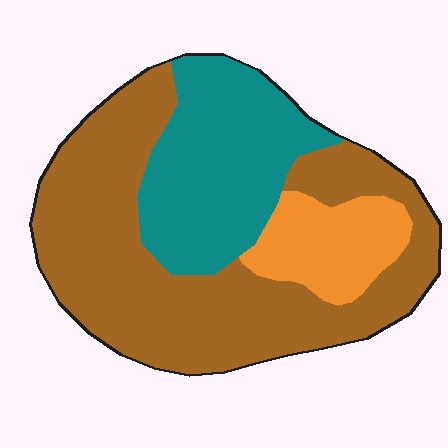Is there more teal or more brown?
Brown.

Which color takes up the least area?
Orange, at roughly 15%.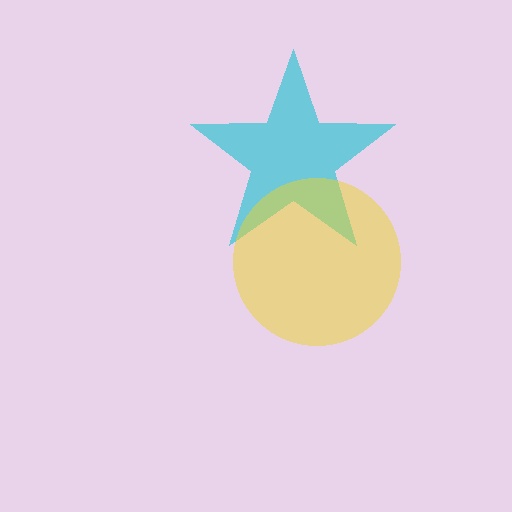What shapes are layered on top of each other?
The layered shapes are: a cyan star, a yellow circle.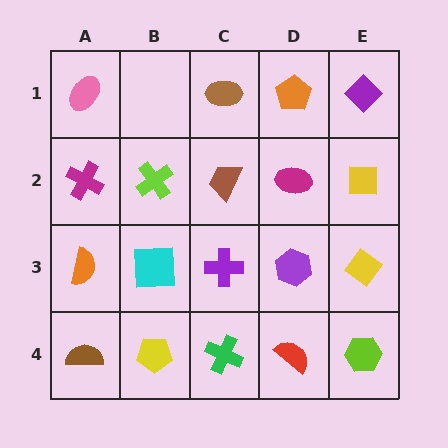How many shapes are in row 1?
4 shapes.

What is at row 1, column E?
A purple diamond.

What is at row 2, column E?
A yellow square.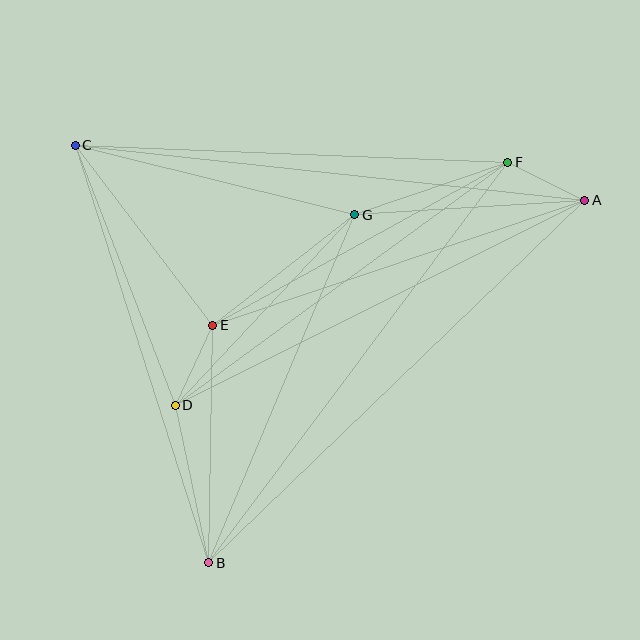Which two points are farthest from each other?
Points A and B are farthest from each other.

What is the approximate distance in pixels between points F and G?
The distance between F and G is approximately 162 pixels.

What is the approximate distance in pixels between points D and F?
The distance between D and F is approximately 412 pixels.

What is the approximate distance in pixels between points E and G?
The distance between E and G is approximately 180 pixels.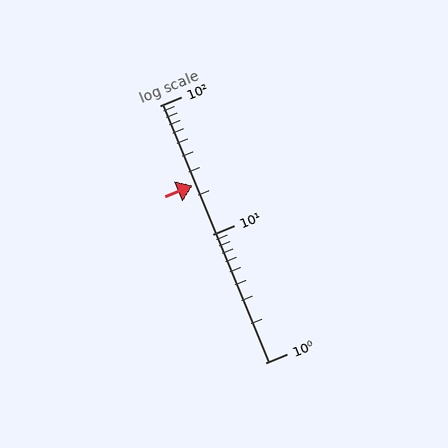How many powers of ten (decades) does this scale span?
The scale spans 2 decades, from 1 to 100.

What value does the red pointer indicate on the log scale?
The pointer indicates approximately 24.